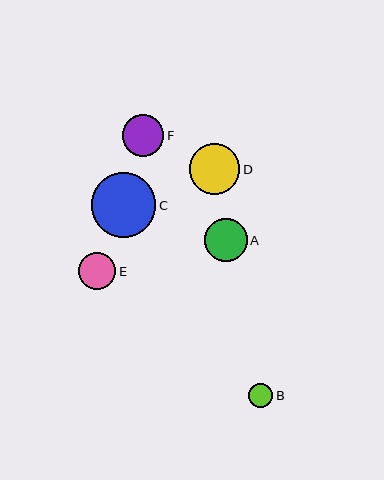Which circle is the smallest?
Circle B is the smallest with a size of approximately 24 pixels.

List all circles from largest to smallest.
From largest to smallest: C, D, A, F, E, B.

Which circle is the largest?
Circle C is the largest with a size of approximately 65 pixels.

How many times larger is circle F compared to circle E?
Circle F is approximately 1.1 times the size of circle E.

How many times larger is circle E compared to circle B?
Circle E is approximately 1.5 times the size of circle B.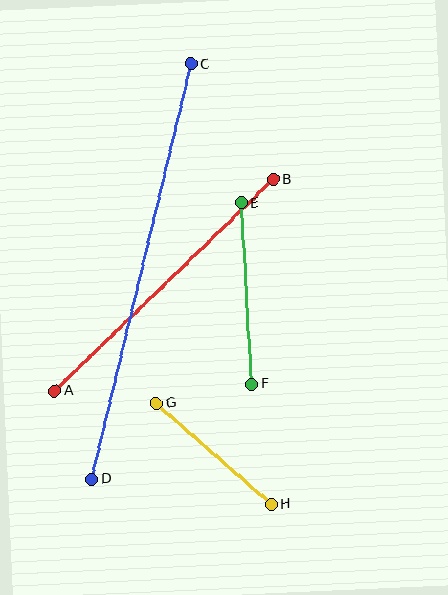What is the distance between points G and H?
The distance is approximately 153 pixels.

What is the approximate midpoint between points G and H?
The midpoint is at approximately (214, 454) pixels.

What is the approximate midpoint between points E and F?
The midpoint is at approximately (246, 293) pixels.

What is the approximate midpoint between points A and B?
The midpoint is at approximately (164, 285) pixels.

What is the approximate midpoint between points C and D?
The midpoint is at approximately (141, 272) pixels.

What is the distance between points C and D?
The distance is approximately 427 pixels.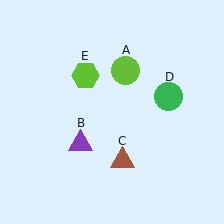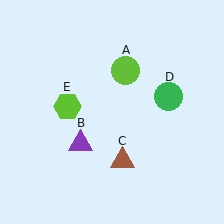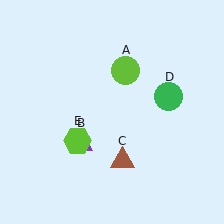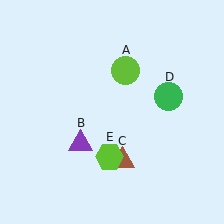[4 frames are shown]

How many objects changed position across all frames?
1 object changed position: lime hexagon (object E).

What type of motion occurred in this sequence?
The lime hexagon (object E) rotated counterclockwise around the center of the scene.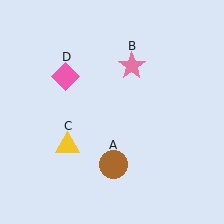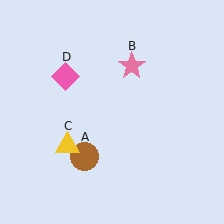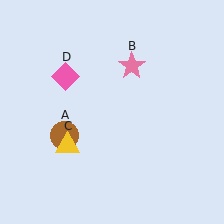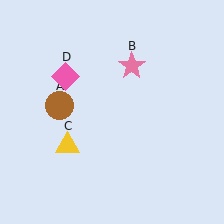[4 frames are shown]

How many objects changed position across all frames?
1 object changed position: brown circle (object A).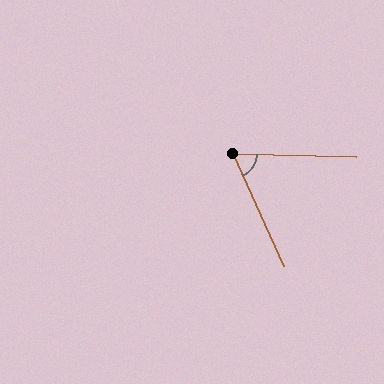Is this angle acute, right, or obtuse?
It is acute.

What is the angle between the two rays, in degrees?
Approximately 64 degrees.